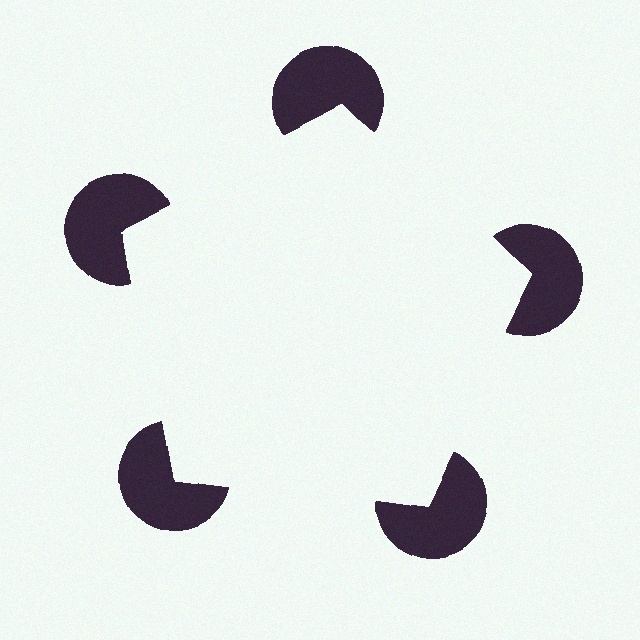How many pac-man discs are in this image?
There are 5 — one at each vertex of the illusory pentagon.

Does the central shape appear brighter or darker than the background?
It typically appears slightly brighter than the background, even though no actual brightness change is drawn.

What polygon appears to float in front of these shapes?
An illusory pentagon — its edges are inferred from the aligned wedge cuts in the pac-man discs, not physically drawn.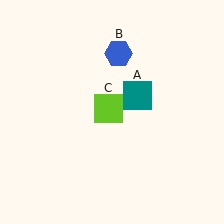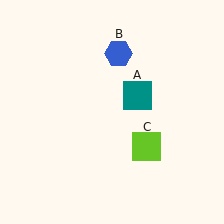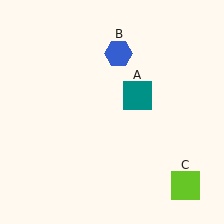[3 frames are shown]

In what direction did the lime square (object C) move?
The lime square (object C) moved down and to the right.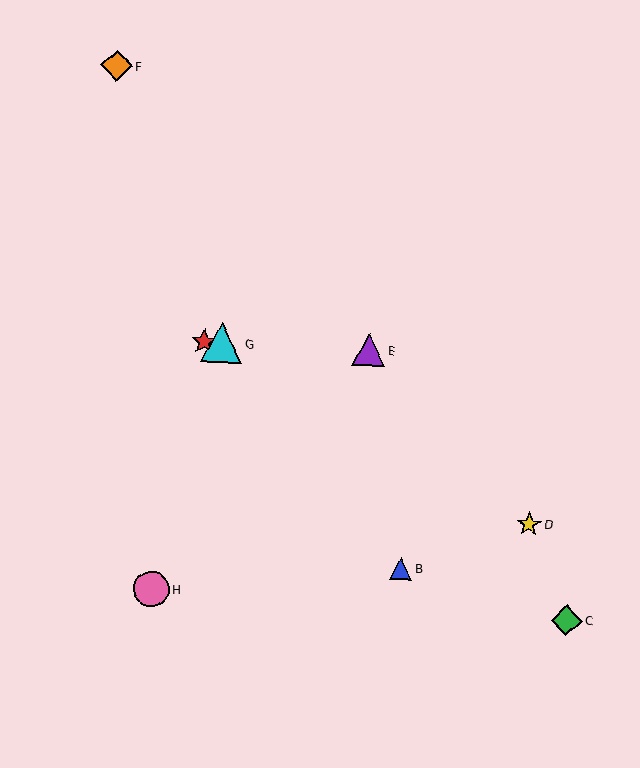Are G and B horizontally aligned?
No, G is at y≈343 and B is at y≈568.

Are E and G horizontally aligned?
Yes, both are at y≈350.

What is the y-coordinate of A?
Object A is at y≈342.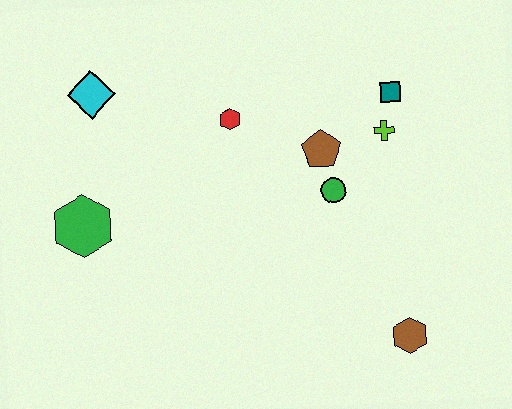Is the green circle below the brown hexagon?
No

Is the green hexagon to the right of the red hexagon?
No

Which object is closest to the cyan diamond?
The green hexagon is closest to the cyan diamond.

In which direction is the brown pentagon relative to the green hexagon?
The brown pentagon is to the right of the green hexagon.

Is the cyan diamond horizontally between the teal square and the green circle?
No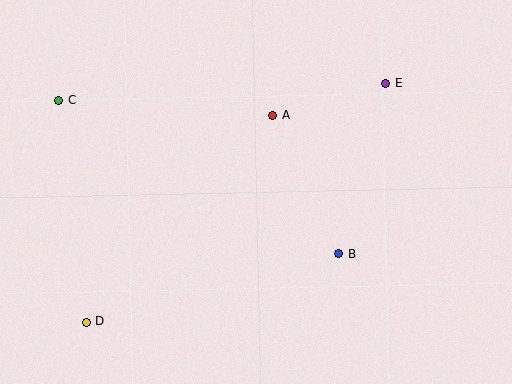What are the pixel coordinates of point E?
Point E is at (385, 83).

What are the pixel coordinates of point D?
Point D is at (86, 322).